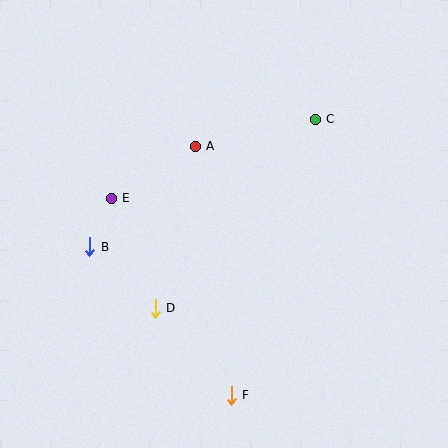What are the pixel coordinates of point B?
Point B is at (90, 247).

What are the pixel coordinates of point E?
Point E is at (111, 198).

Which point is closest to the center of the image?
Point A at (195, 146) is closest to the center.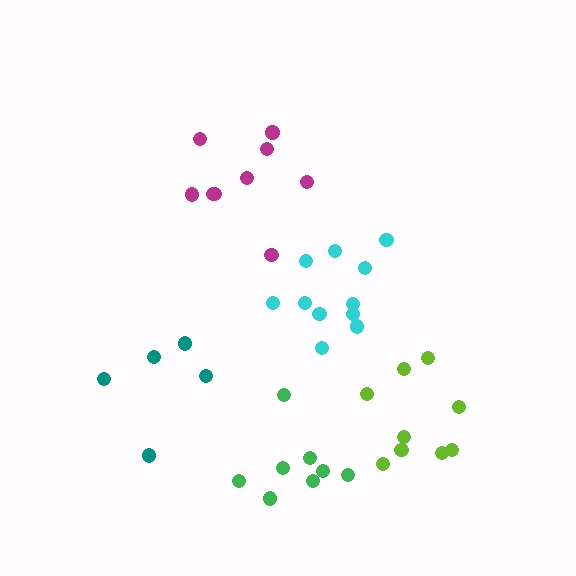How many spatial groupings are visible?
There are 5 spatial groupings.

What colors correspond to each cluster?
The clusters are colored: magenta, cyan, green, teal, lime.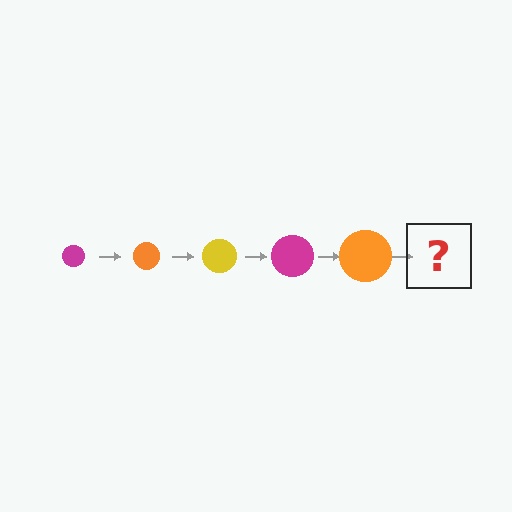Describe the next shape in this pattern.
It should be a yellow circle, larger than the previous one.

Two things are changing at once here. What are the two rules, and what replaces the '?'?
The two rules are that the circle grows larger each step and the color cycles through magenta, orange, and yellow. The '?' should be a yellow circle, larger than the previous one.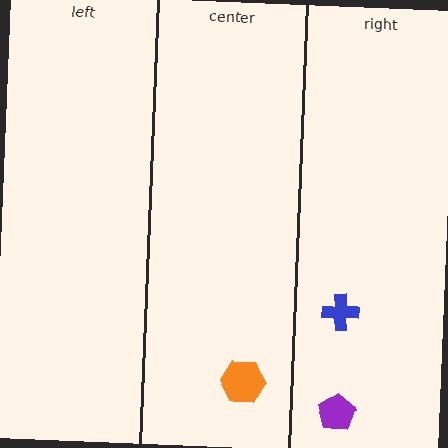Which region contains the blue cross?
The right region.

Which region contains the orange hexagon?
The center region.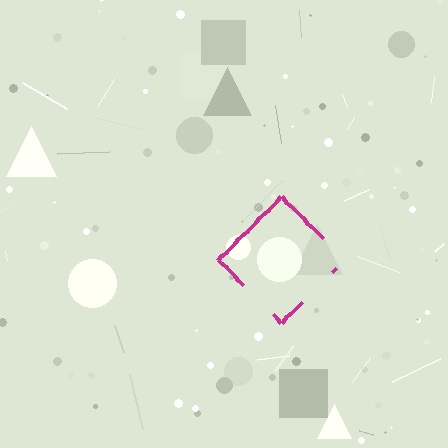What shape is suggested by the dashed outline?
The dashed outline suggests a diamond.